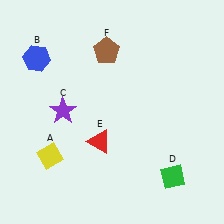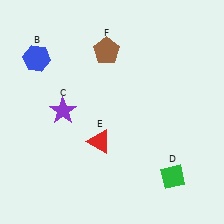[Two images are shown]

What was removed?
The yellow diamond (A) was removed in Image 2.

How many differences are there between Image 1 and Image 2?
There is 1 difference between the two images.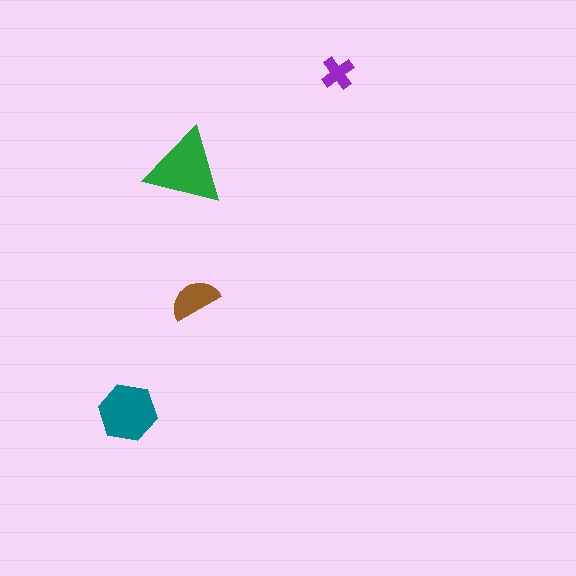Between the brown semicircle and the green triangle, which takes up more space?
The green triangle.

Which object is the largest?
The green triangle.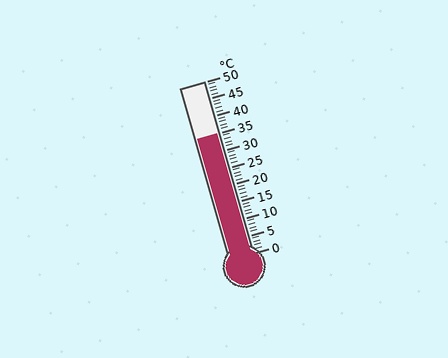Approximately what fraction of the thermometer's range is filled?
The thermometer is filled to approximately 70% of its range.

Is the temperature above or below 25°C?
The temperature is above 25°C.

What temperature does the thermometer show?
The thermometer shows approximately 35°C.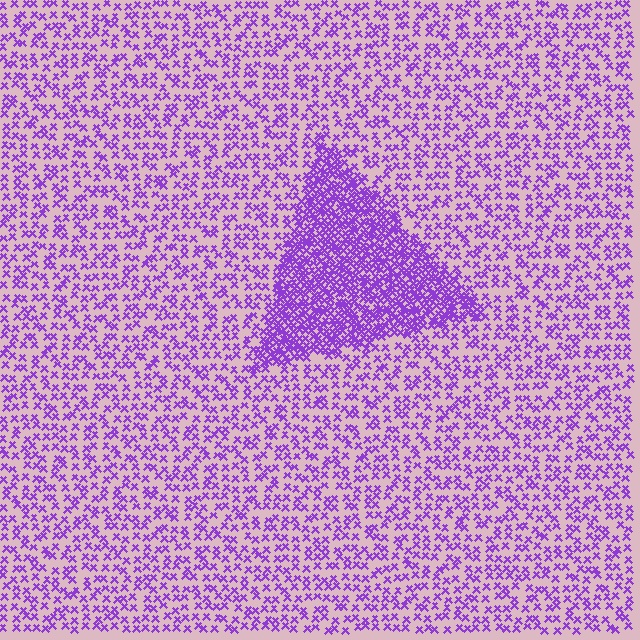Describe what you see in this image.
The image contains small purple elements arranged at two different densities. A triangle-shaped region is visible where the elements are more densely packed than the surrounding area.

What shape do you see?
I see a triangle.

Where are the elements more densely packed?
The elements are more densely packed inside the triangle boundary.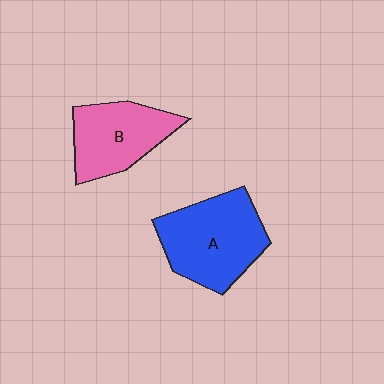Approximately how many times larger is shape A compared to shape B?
Approximately 1.3 times.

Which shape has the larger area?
Shape A (blue).